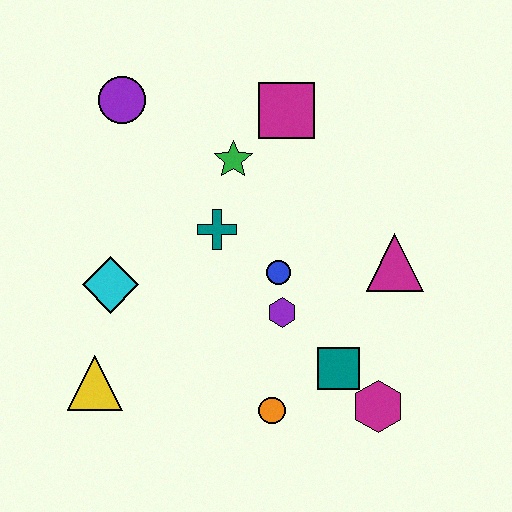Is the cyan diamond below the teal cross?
Yes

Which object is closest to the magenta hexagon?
The teal square is closest to the magenta hexagon.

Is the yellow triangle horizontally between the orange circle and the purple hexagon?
No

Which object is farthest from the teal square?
The purple circle is farthest from the teal square.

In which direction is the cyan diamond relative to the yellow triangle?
The cyan diamond is above the yellow triangle.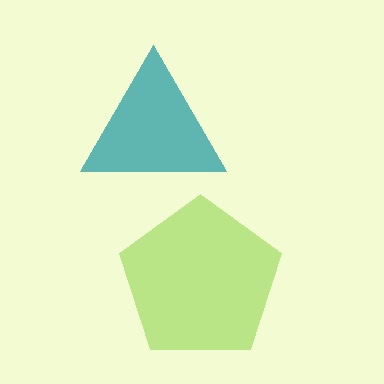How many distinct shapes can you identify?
There are 2 distinct shapes: a teal triangle, a lime pentagon.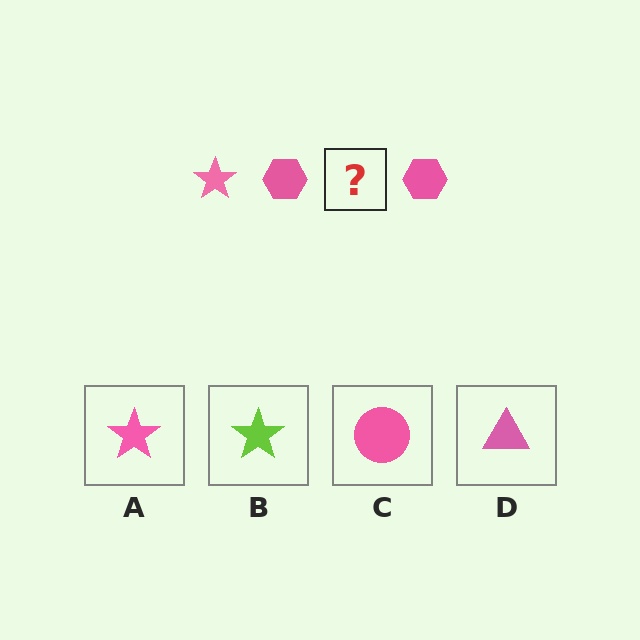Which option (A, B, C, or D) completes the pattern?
A.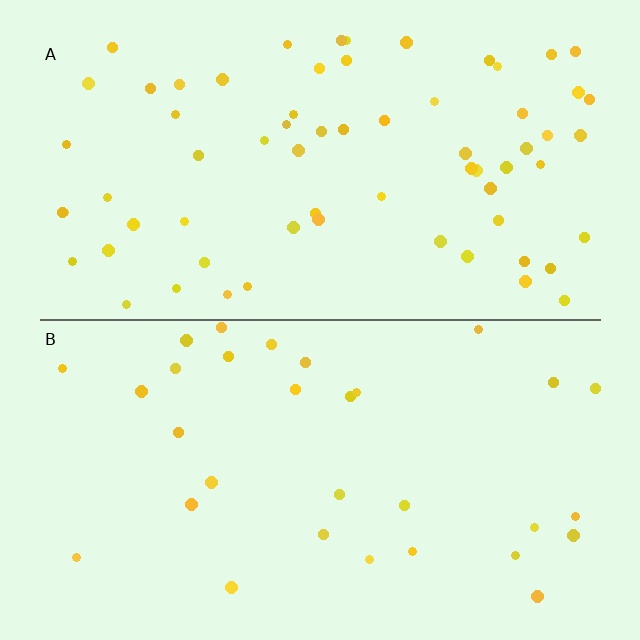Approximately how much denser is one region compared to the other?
Approximately 2.1× — region A over region B.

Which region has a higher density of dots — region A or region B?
A (the top).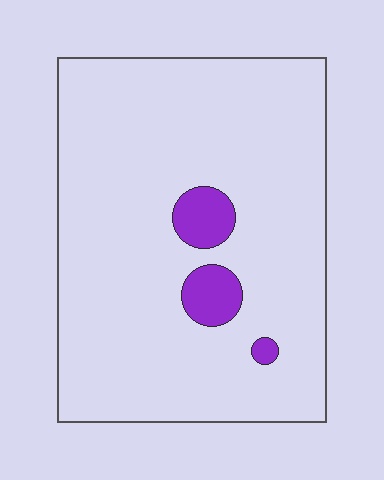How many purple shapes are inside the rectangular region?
3.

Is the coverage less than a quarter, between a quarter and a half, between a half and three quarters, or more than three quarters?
Less than a quarter.